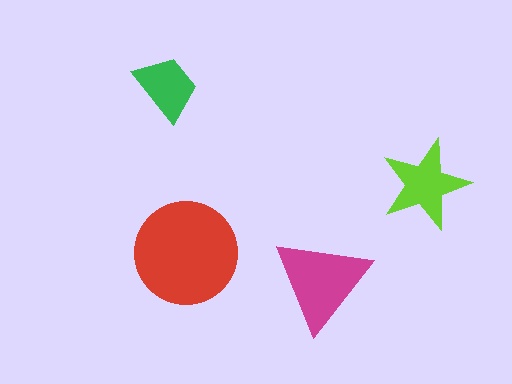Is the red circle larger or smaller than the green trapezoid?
Larger.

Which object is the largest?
The red circle.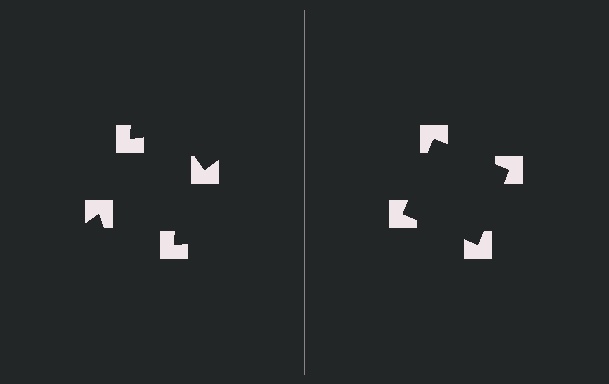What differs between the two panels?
The notched squares are positioned identically on both sides; only the wedge orientations differ. On the right they align to a square; on the left they are misaligned.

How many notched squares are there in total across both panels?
8 — 4 on each side.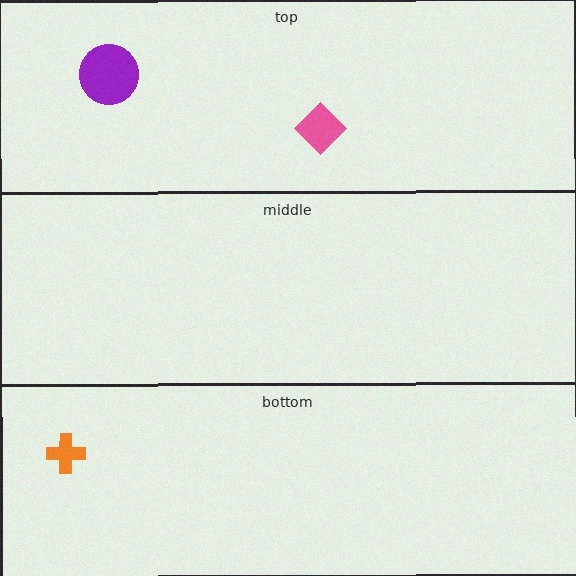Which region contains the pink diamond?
The top region.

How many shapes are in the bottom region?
1.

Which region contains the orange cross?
The bottom region.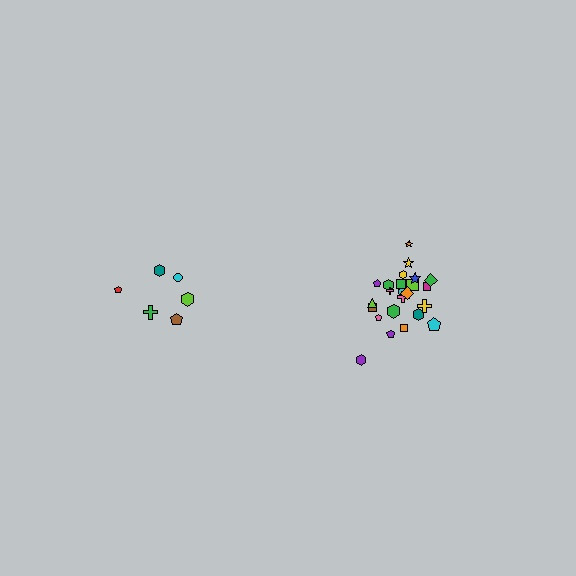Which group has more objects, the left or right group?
The right group.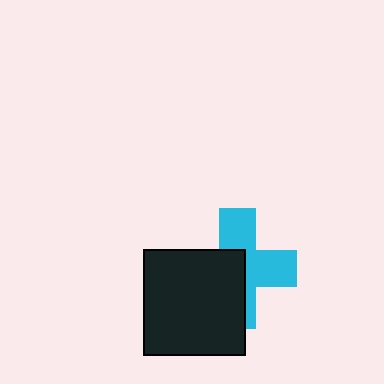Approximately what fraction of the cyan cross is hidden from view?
Roughly 48% of the cyan cross is hidden behind the black rectangle.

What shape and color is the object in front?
The object in front is a black rectangle.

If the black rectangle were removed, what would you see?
You would see the complete cyan cross.